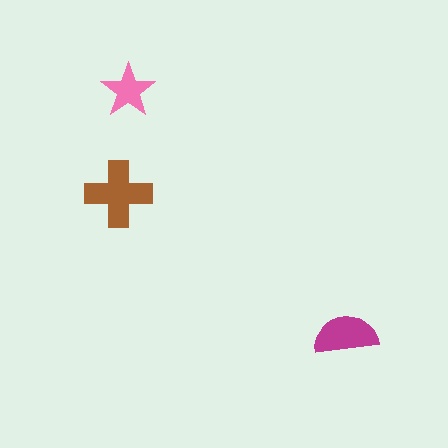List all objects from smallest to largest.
The pink star, the magenta semicircle, the brown cross.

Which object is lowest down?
The magenta semicircle is bottommost.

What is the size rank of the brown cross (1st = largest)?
1st.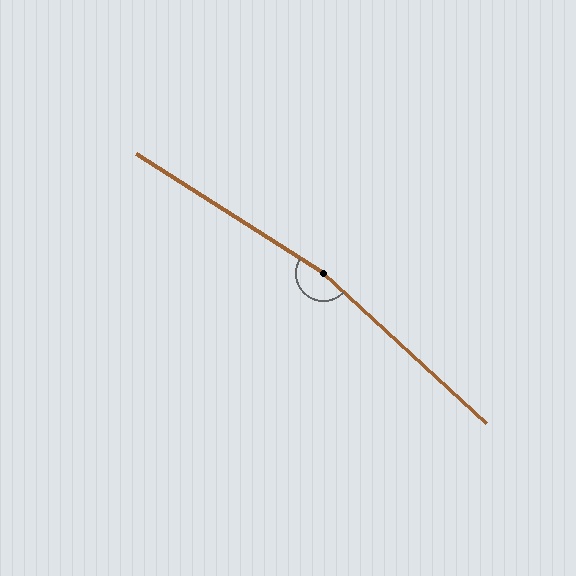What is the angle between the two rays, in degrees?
Approximately 170 degrees.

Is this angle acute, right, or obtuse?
It is obtuse.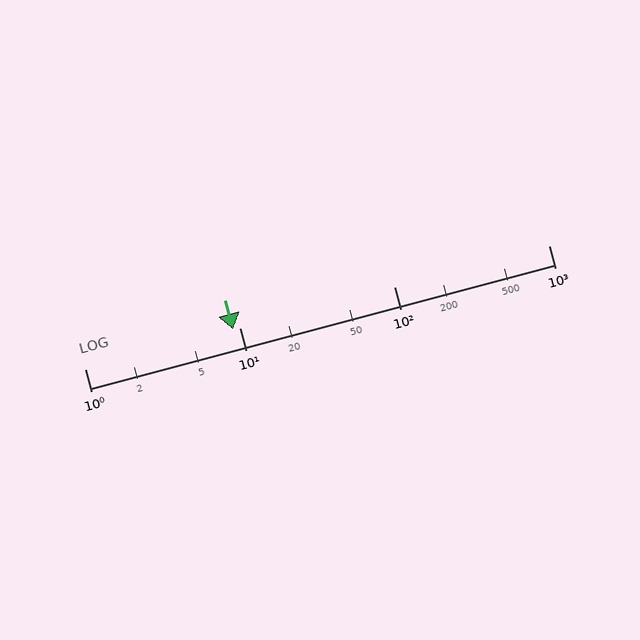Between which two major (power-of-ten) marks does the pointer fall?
The pointer is between 1 and 10.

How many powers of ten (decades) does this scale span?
The scale spans 3 decades, from 1 to 1000.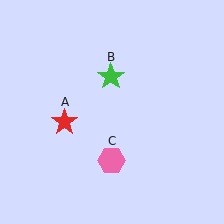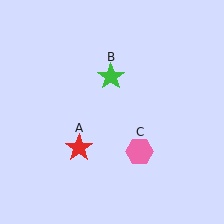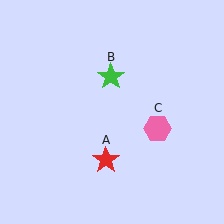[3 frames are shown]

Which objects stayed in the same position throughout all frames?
Green star (object B) remained stationary.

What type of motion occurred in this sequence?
The red star (object A), pink hexagon (object C) rotated counterclockwise around the center of the scene.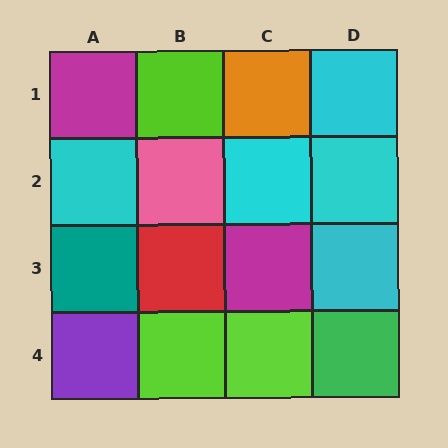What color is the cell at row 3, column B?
Red.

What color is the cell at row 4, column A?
Purple.